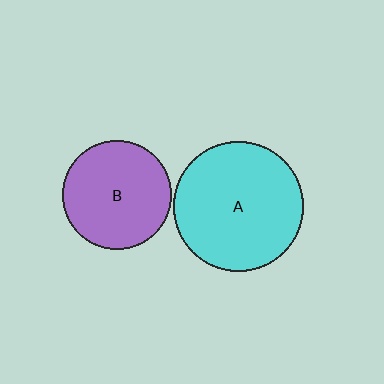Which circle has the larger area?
Circle A (cyan).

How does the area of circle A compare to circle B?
Approximately 1.4 times.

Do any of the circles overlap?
No, none of the circles overlap.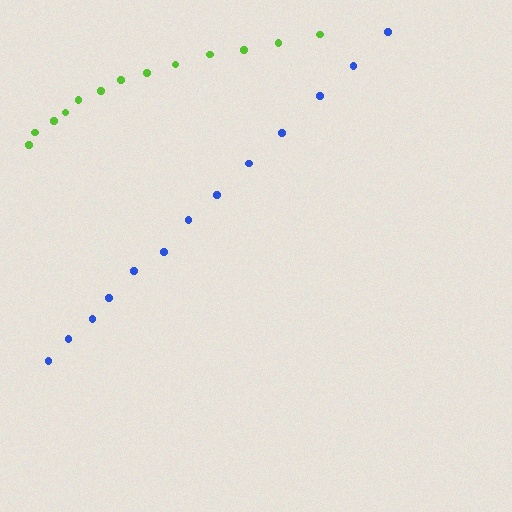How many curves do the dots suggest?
There are 2 distinct paths.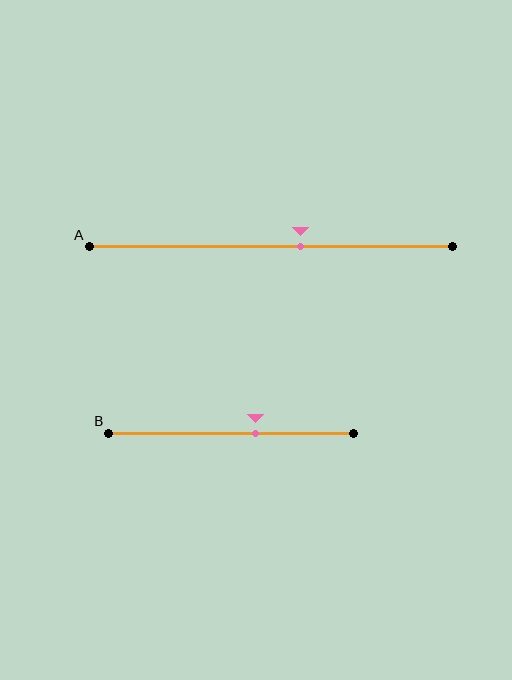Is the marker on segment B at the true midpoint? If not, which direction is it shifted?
No, the marker on segment B is shifted to the right by about 10% of the segment length.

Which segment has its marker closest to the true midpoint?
Segment A has its marker closest to the true midpoint.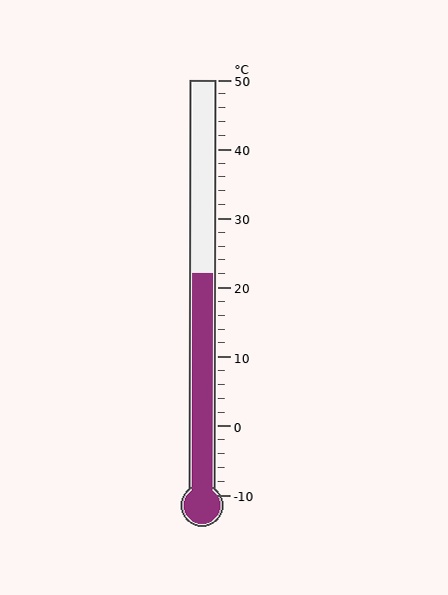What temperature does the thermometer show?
The thermometer shows approximately 22°C.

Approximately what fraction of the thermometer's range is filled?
The thermometer is filled to approximately 55% of its range.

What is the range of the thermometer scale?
The thermometer scale ranges from -10°C to 50°C.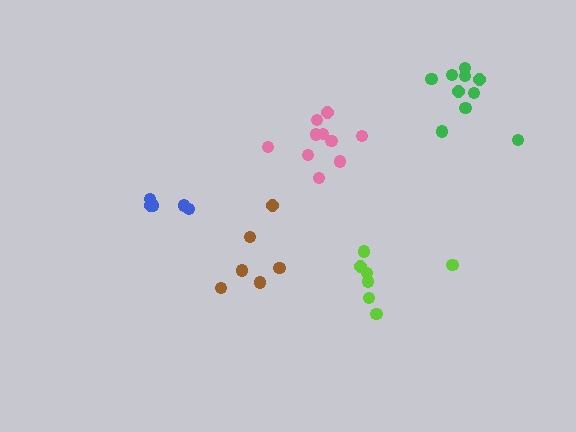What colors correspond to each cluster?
The clusters are colored: brown, green, lime, blue, pink.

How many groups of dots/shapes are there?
There are 5 groups.